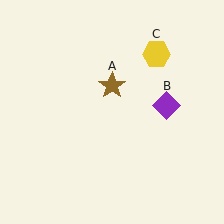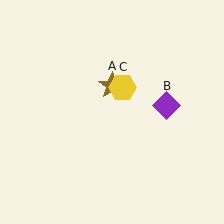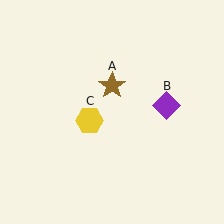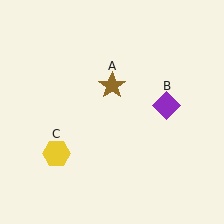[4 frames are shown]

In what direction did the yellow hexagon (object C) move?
The yellow hexagon (object C) moved down and to the left.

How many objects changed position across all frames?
1 object changed position: yellow hexagon (object C).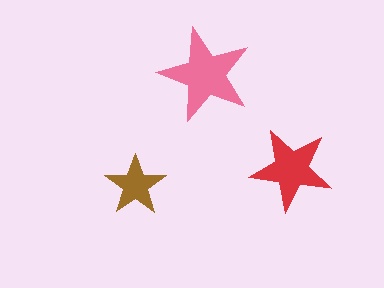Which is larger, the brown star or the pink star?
The pink one.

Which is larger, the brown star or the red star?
The red one.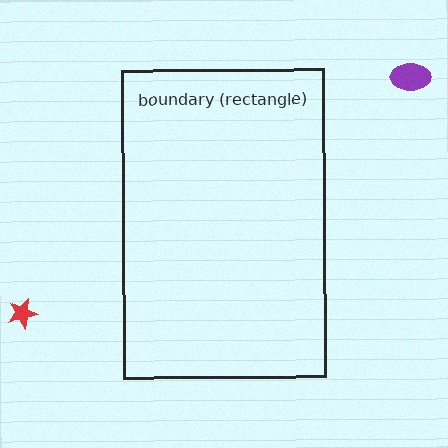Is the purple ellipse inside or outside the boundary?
Outside.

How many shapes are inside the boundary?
0 inside, 2 outside.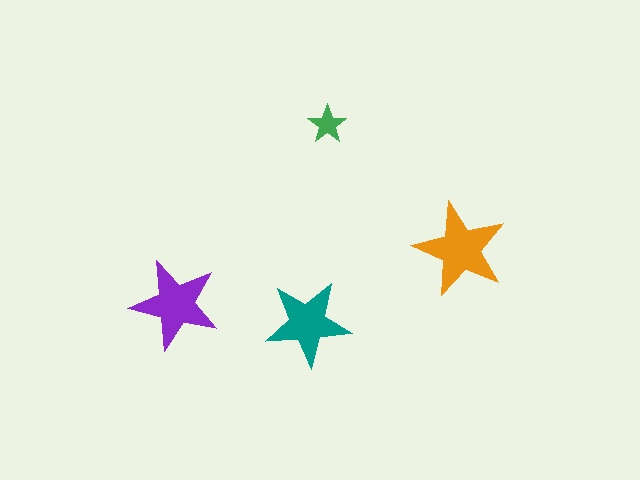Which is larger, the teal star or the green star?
The teal one.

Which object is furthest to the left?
The purple star is leftmost.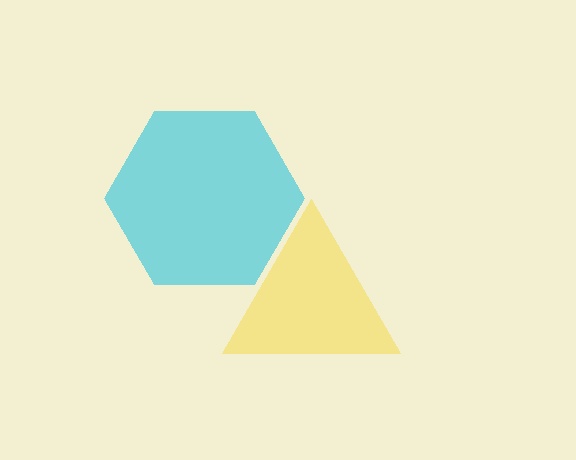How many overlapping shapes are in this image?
There are 2 overlapping shapes in the image.